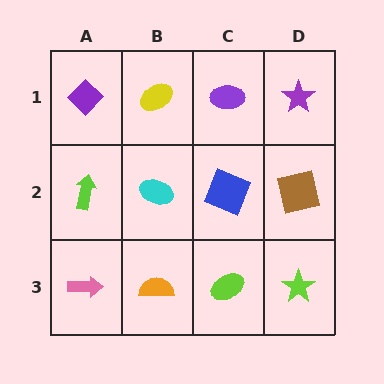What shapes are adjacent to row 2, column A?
A purple diamond (row 1, column A), a pink arrow (row 3, column A), a cyan ellipse (row 2, column B).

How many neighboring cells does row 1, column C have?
3.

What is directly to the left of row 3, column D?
A lime ellipse.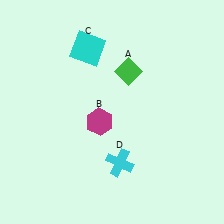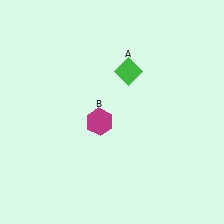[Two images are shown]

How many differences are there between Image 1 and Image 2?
There are 2 differences between the two images.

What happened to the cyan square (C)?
The cyan square (C) was removed in Image 2. It was in the top-left area of Image 1.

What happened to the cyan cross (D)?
The cyan cross (D) was removed in Image 2. It was in the bottom-right area of Image 1.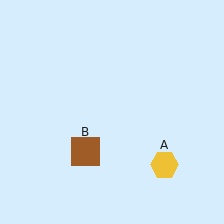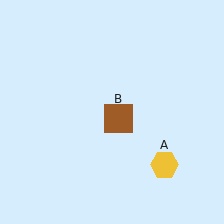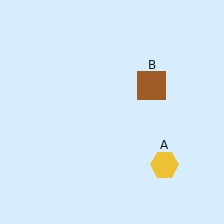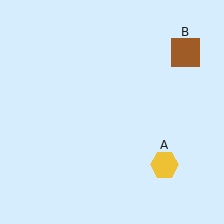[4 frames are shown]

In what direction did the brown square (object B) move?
The brown square (object B) moved up and to the right.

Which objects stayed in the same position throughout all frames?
Yellow hexagon (object A) remained stationary.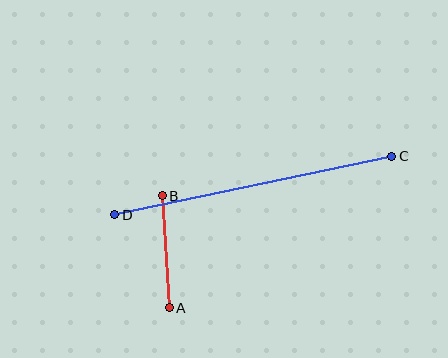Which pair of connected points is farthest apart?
Points C and D are farthest apart.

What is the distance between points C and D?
The distance is approximately 283 pixels.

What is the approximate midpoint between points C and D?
The midpoint is at approximately (253, 186) pixels.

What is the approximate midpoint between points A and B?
The midpoint is at approximately (166, 252) pixels.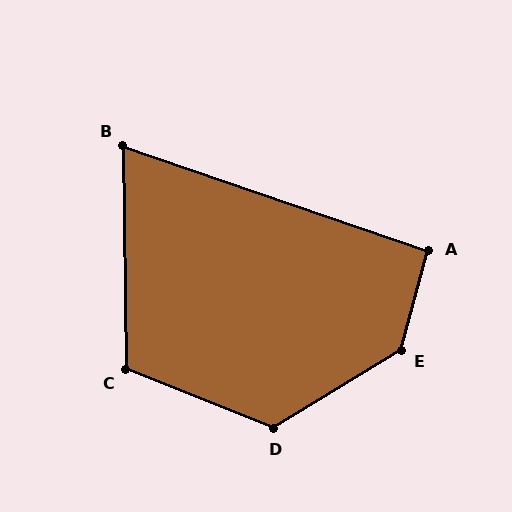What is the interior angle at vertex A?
Approximately 93 degrees (approximately right).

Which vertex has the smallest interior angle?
B, at approximately 70 degrees.